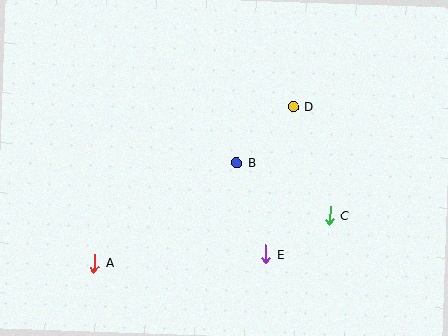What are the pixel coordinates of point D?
Point D is at (293, 106).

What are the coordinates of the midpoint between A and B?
The midpoint between A and B is at (166, 213).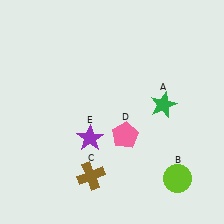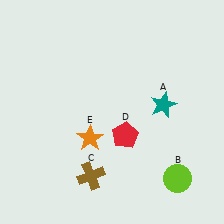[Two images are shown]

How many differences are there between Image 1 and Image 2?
There are 3 differences between the two images.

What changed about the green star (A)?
In Image 1, A is green. In Image 2, it changed to teal.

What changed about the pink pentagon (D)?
In Image 1, D is pink. In Image 2, it changed to red.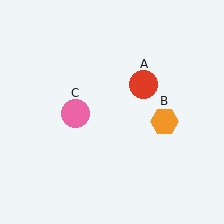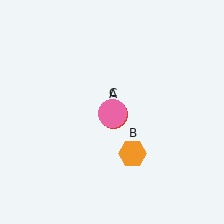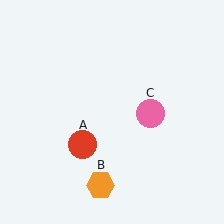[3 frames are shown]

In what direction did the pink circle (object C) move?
The pink circle (object C) moved right.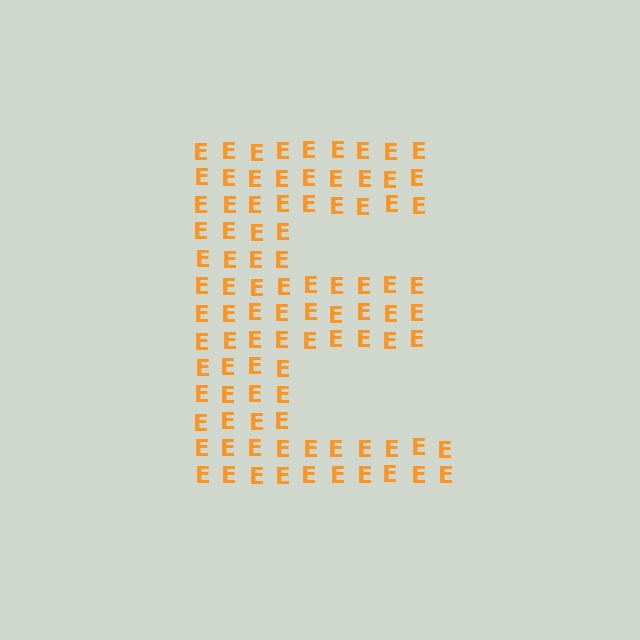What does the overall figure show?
The overall figure shows the letter E.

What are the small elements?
The small elements are letter E's.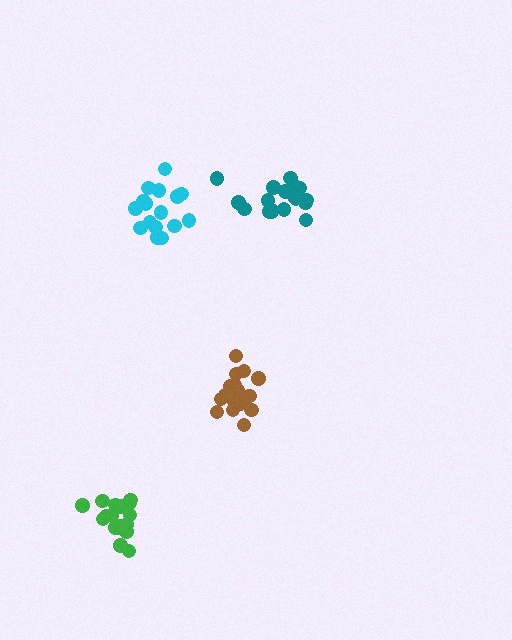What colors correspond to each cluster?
The clusters are colored: cyan, teal, brown, green.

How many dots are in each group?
Group 1: 16 dots, Group 2: 19 dots, Group 3: 19 dots, Group 4: 19 dots (73 total).